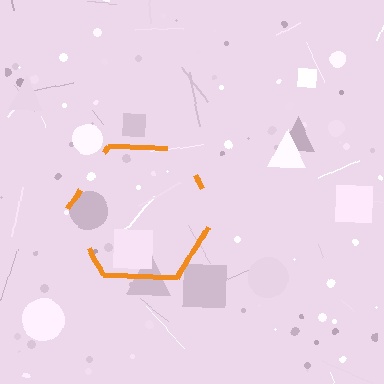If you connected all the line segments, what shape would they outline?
They would outline a hexagon.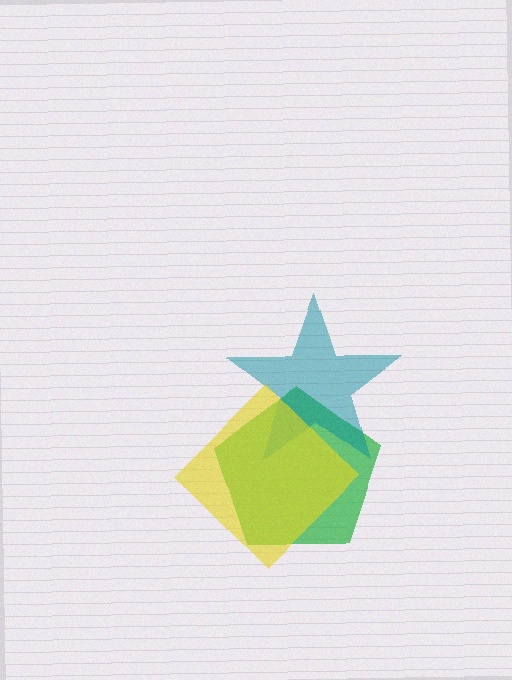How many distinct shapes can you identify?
There are 3 distinct shapes: a green pentagon, a teal star, a yellow diamond.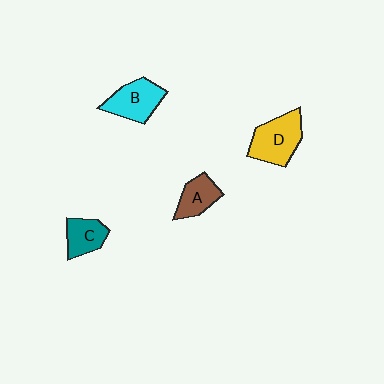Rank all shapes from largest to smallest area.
From largest to smallest: D (yellow), B (cyan), A (brown), C (teal).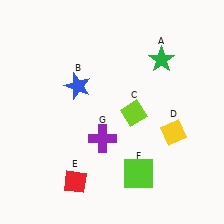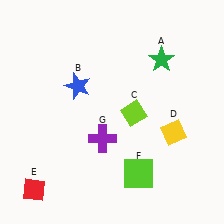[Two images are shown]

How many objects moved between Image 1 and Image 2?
1 object moved between the two images.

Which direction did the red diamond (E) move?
The red diamond (E) moved left.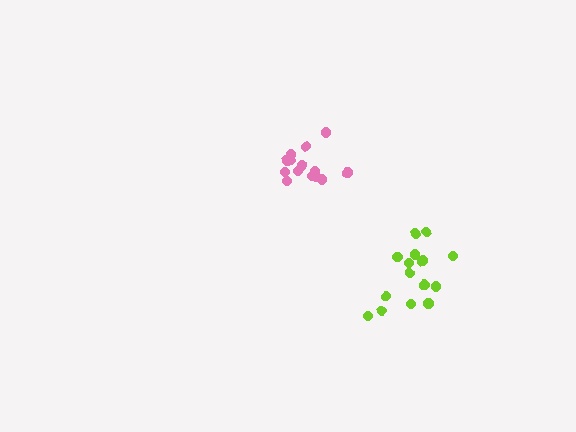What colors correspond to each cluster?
The clusters are colored: pink, lime.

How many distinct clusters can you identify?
There are 2 distinct clusters.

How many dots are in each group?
Group 1: 14 dots, Group 2: 16 dots (30 total).